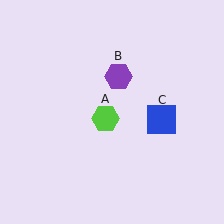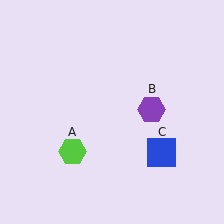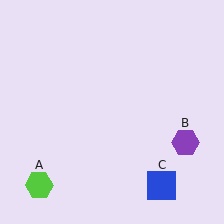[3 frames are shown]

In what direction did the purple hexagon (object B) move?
The purple hexagon (object B) moved down and to the right.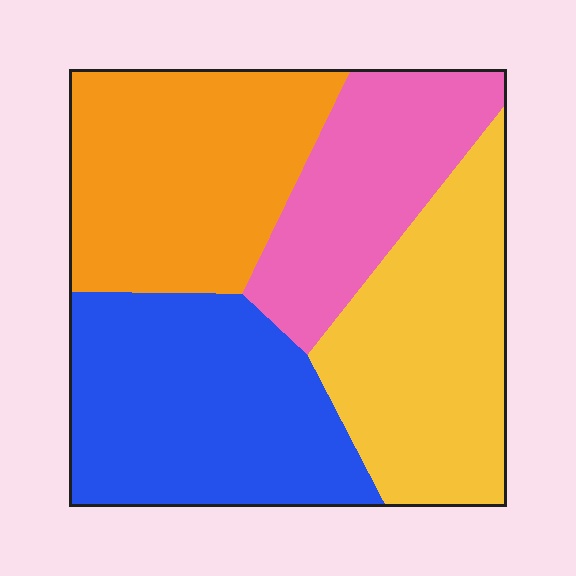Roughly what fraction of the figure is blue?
Blue takes up between a sixth and a third of the figure.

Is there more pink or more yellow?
Yellow.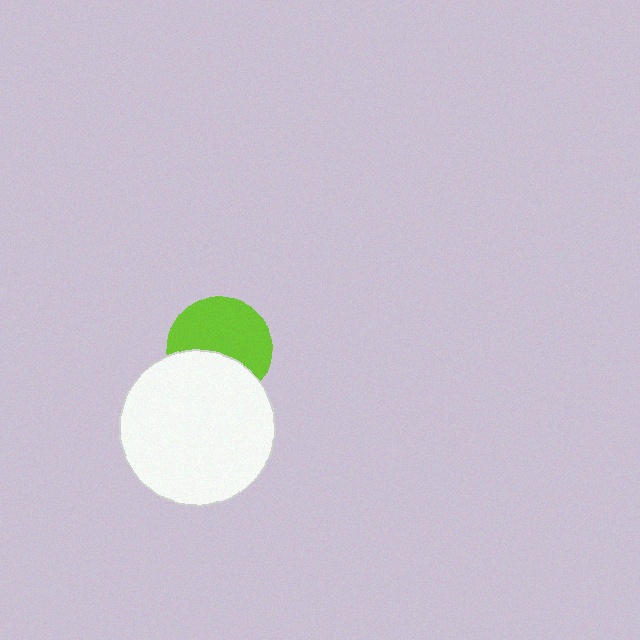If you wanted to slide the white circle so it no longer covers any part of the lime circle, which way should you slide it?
Slide it down — that is the most direct way to separate the two shapes.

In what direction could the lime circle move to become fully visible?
The lime circle could move up. That would shift it out from behind the white circle entirely.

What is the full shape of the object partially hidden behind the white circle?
The partially hidden object is a lime circle.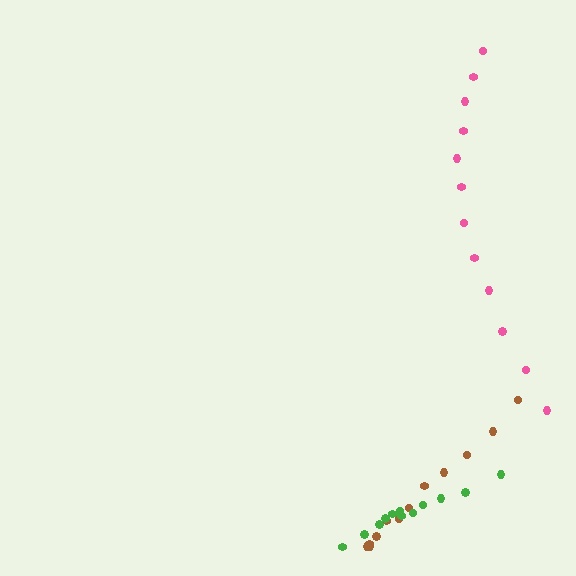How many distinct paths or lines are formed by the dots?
There are 3 distinct paths.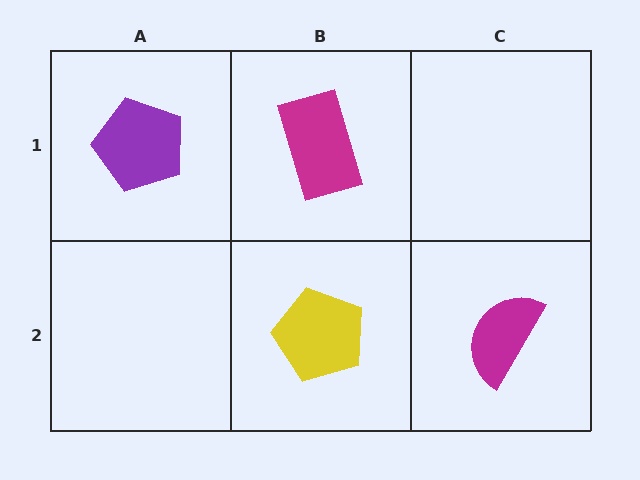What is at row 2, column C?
A magenta semicircle.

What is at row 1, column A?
A purple pentagon.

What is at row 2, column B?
A yellow pentagon.